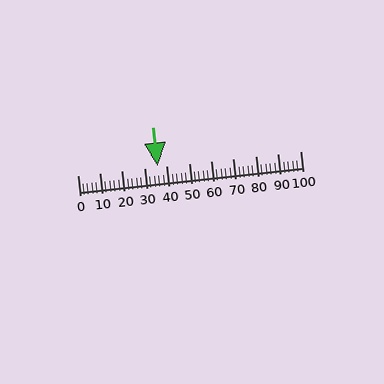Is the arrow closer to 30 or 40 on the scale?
The arrow is closer to 40.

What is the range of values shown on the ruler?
The ruler shows values from 0 to 100.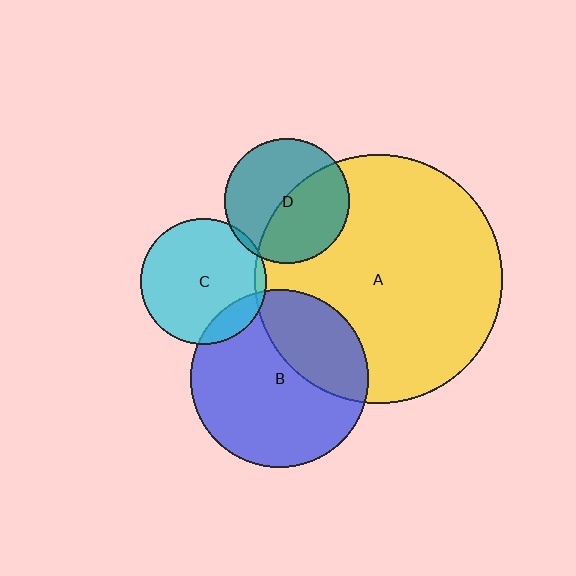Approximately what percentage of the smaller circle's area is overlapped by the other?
Approximately 5%.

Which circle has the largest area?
Circle A (yellow).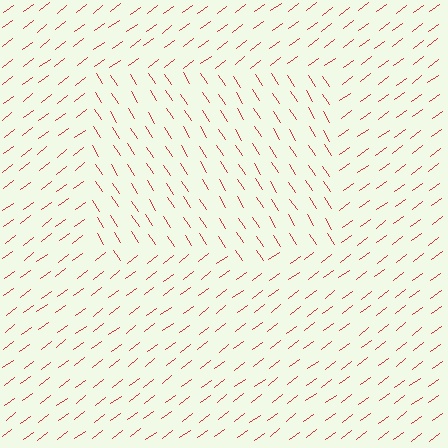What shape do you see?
I see a rectangle.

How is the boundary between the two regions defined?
The boundary is defined purely by a change in line orientation (approximately 86 degrees difference). All lines are the same color and thickness.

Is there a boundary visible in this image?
Yes, there is a texture boundary formed by a change in line orientation.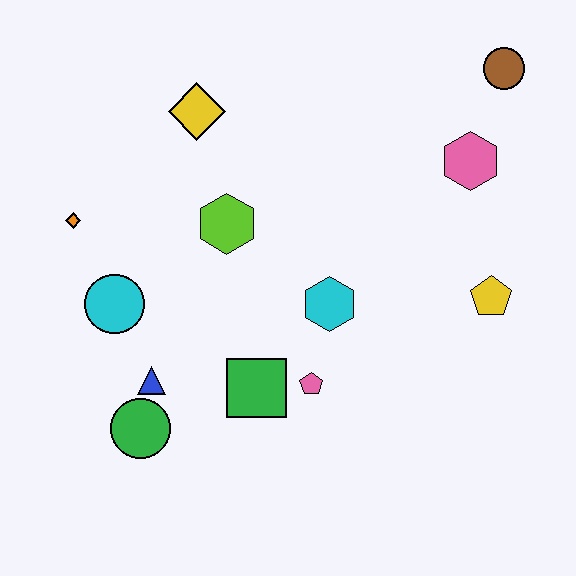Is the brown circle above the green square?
Yes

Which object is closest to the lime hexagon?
The yellow diamond is closest to the lime hexagon.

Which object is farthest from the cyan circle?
The brown circle is farthest from the cyan circle.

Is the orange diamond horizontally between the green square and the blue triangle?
No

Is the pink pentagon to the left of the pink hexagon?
Yes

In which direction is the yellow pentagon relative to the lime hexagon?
The yellow pentagon is to the right of the lime hexagon.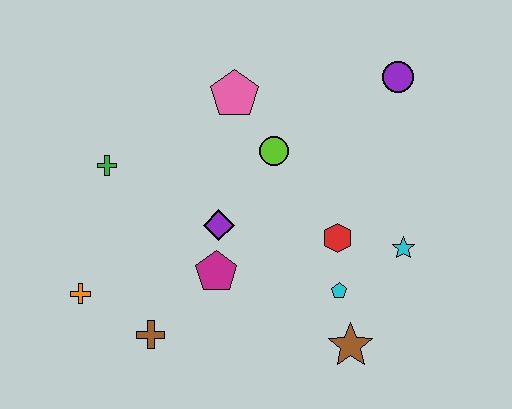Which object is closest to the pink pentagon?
The lime circle is closest to the pink pentagon.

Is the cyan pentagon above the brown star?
Yes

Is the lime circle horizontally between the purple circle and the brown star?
No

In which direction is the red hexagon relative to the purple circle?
The red hexagon is below the purple circle.